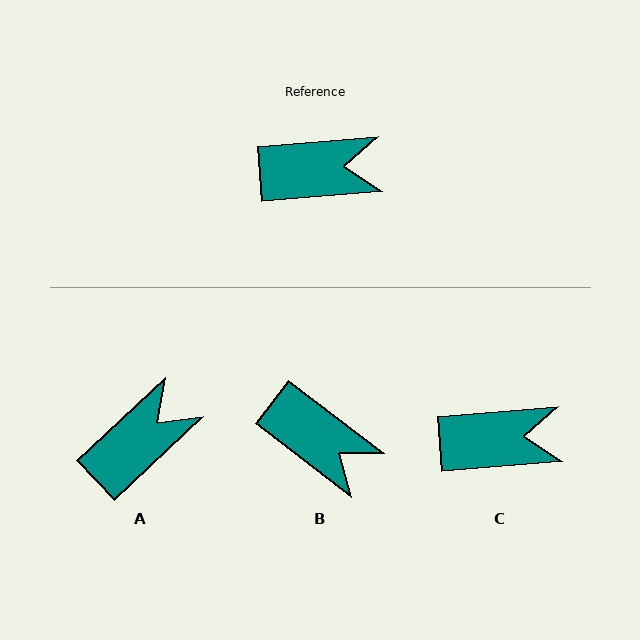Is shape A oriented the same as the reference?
No, it is off by about 39 degrees.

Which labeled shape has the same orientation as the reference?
C.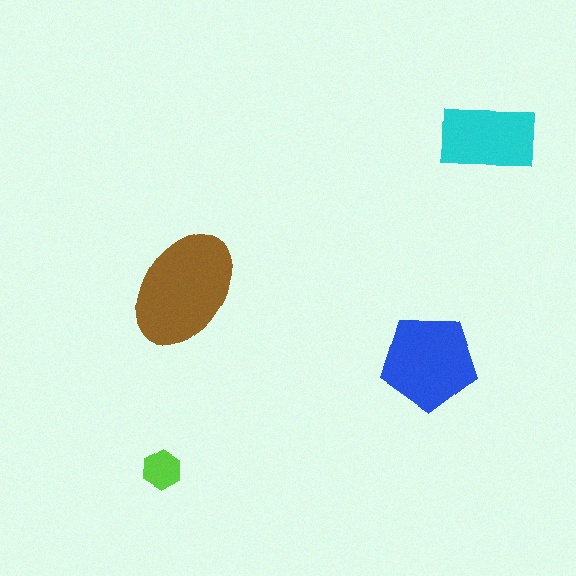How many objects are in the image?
There are 4 objects in the image.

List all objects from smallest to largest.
The lime hexagon, the cyan rectangle, the blue pentagon, the brown ellipse.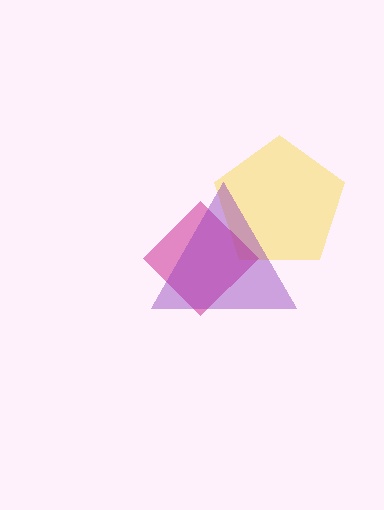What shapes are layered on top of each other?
The layered shapes are: a yellow pentagon, a magenta diamond, a purple triangle.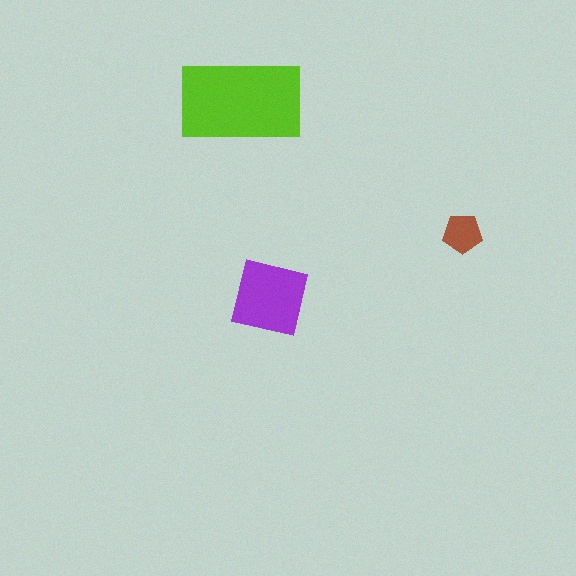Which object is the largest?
The lime rectangle.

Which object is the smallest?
The brown pentagon.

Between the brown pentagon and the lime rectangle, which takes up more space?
The lime rectangle.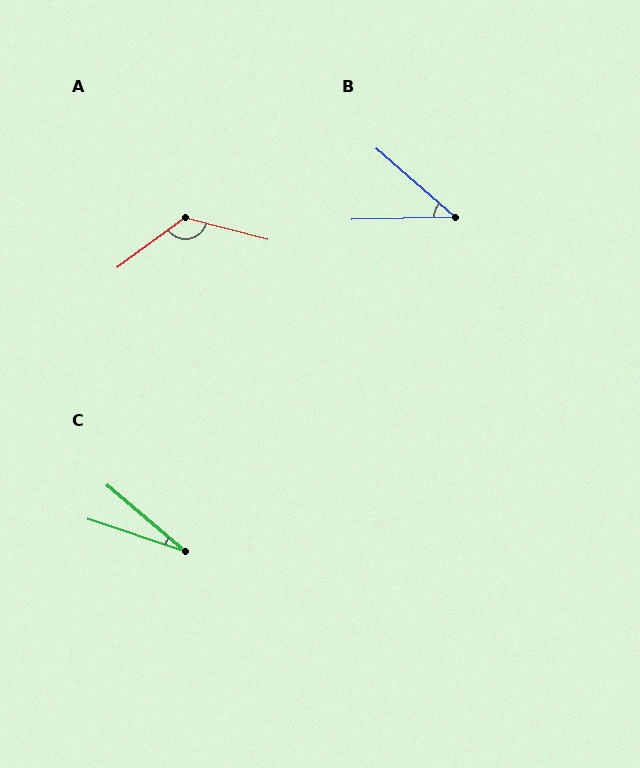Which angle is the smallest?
C, at approximately 22 degrees.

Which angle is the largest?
A, at approximately 129 degrees.